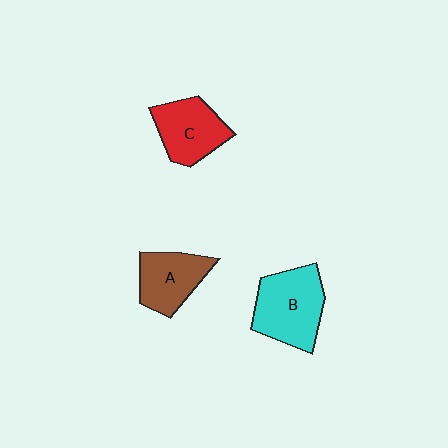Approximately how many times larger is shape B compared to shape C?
Approximately 1.3 times.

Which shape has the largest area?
Shape B (cyan).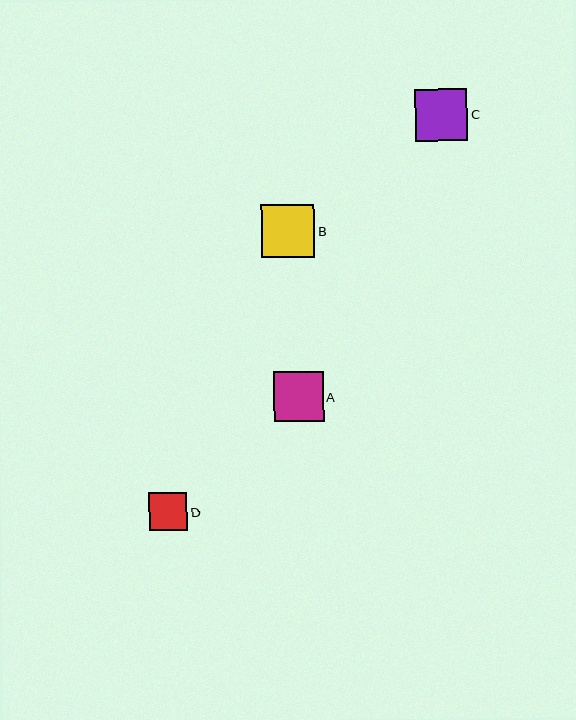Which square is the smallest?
Square D is the smallest with a size of approximately 38 pixels.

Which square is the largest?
Square B is the largest with a size of approximately 53 pixels.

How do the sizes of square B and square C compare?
Square B and square C are approximately the same size.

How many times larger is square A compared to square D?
Square A is approximately 1.3 times the size of square D.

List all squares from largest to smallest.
From largest to smallest: B, C, A, D.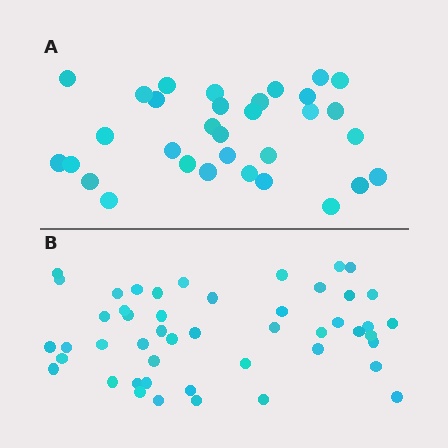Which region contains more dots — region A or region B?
Region B (the bottom region) has more dots.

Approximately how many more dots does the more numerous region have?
Region B has approximately 15 more dots than region A.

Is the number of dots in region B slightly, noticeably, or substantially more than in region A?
Region B has substantially more. The ratio is roughly 1.5 to 1.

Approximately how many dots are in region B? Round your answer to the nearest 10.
About 50 dots. (The exact count is 48, which rounds to 50.)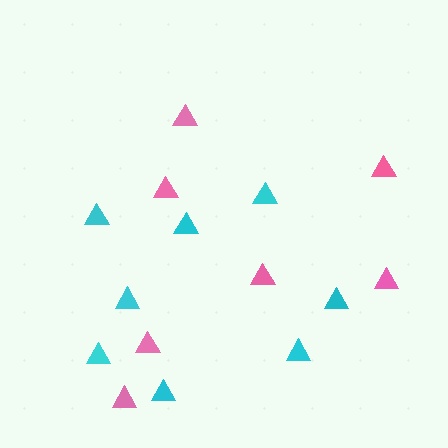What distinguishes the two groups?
There are 2 groups: one group of cyan triangles (8) and one group of pink triangles (7).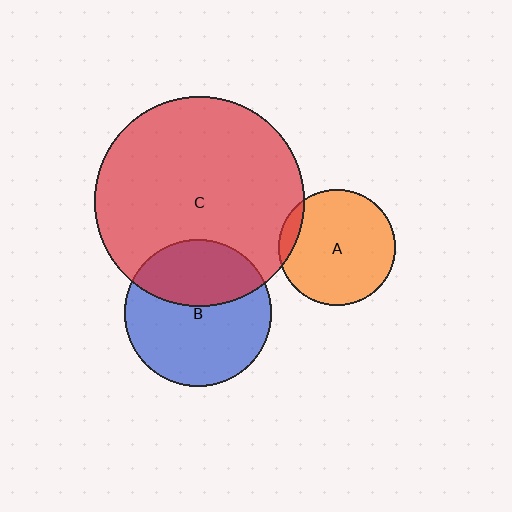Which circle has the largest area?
Circle C (red).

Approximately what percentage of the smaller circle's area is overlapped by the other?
Approximately 10%.